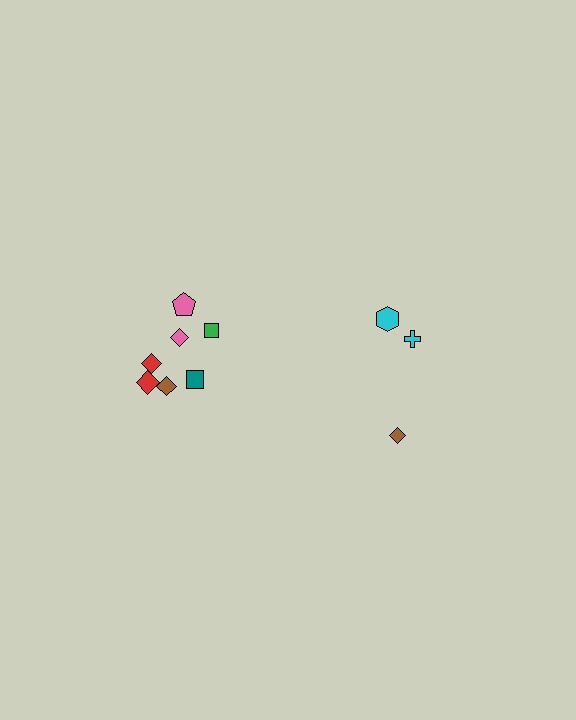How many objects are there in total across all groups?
There are 10 objects.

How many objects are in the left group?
There are 7 objects.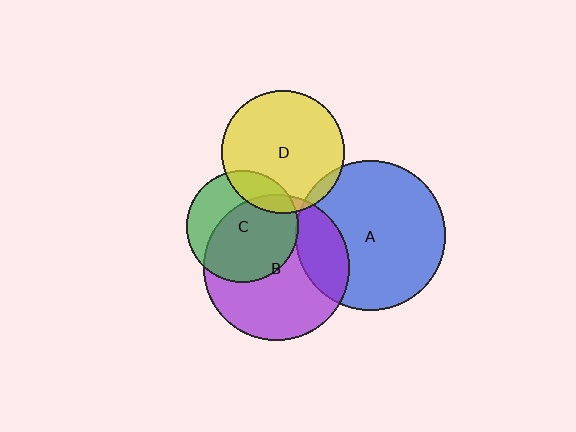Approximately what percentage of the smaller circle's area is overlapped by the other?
Approximately 20%.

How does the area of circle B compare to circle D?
Approximately 1.4 times.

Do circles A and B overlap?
Yes.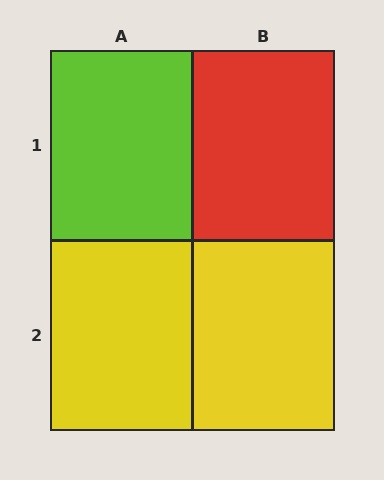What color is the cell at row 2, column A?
Yellow.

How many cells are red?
1 cell is red.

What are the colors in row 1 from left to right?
Lime, red.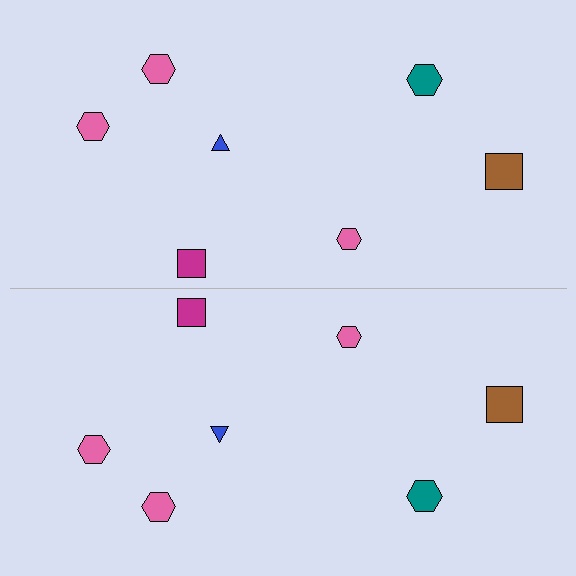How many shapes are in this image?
There are 14 shapes in this image.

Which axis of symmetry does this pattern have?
The pattern has a horizontal axis of symmetry running through the center of the image.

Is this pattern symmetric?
Yes, this pattern has bilateral (reflection) symmetry.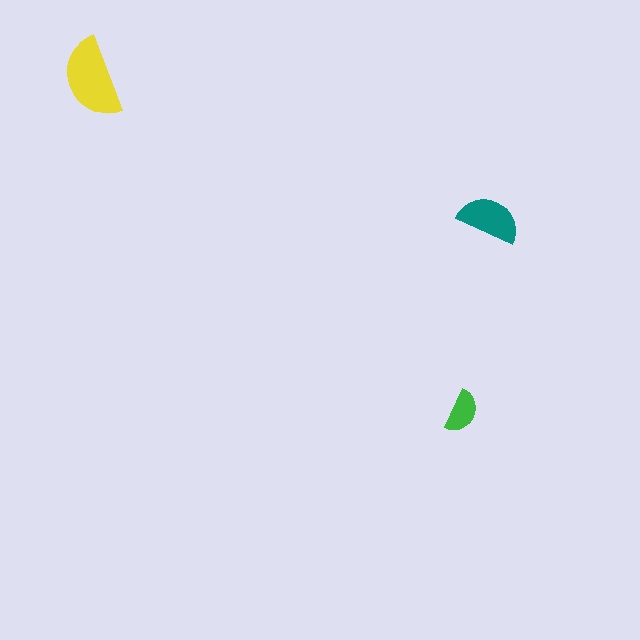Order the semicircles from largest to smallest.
the yellow one, the teal one, the green one.